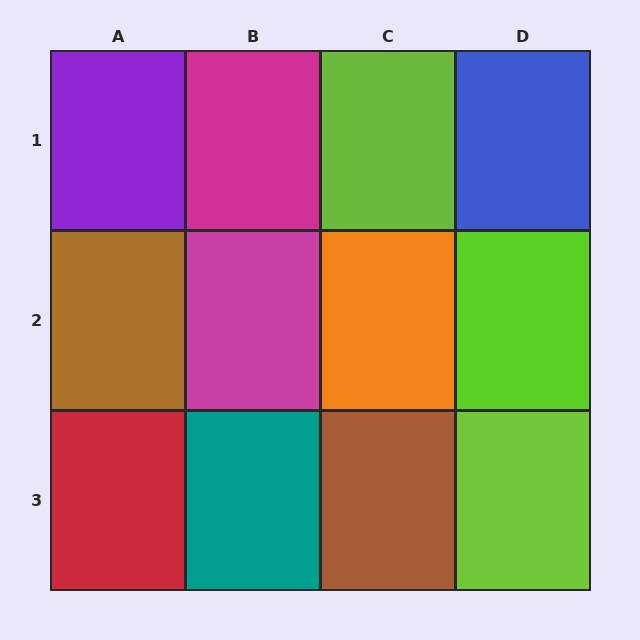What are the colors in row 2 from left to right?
Brown, magenta, orange, lime.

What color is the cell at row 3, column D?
Lime.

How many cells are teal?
1 cell is teal.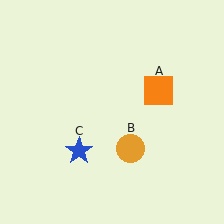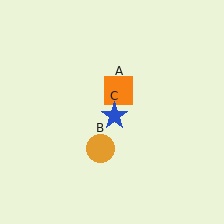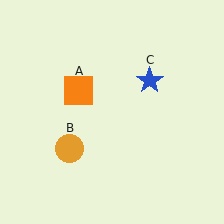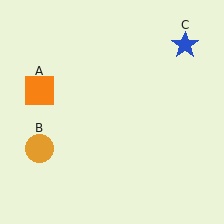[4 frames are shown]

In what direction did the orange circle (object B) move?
The orange circle (object B) moved left.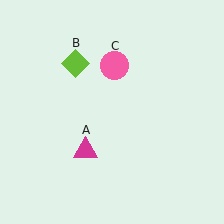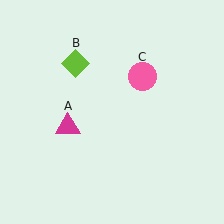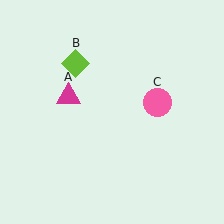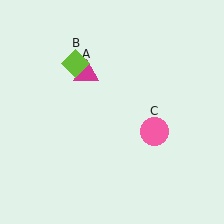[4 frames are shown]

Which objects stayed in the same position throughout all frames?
Lime diamond (object B) remained stationary.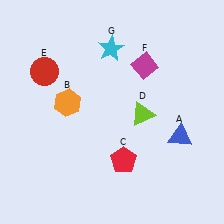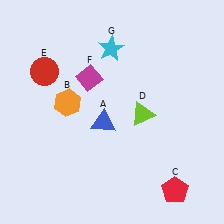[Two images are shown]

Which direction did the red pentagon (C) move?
The red pentagon (C) moved right.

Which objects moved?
The objects that moved are: the blue triangle (A), the red pentagon (C), the magenta diamond (F).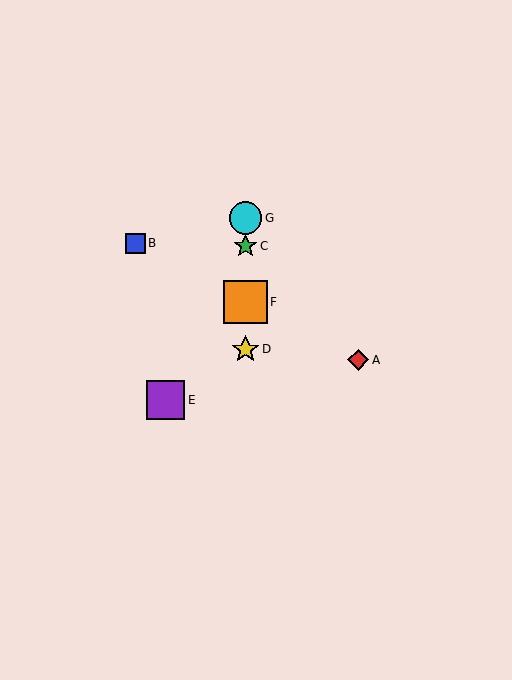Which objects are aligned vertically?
Objects C, D, F, G are aligned vertically.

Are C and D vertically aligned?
Yes, both are at x≈245.